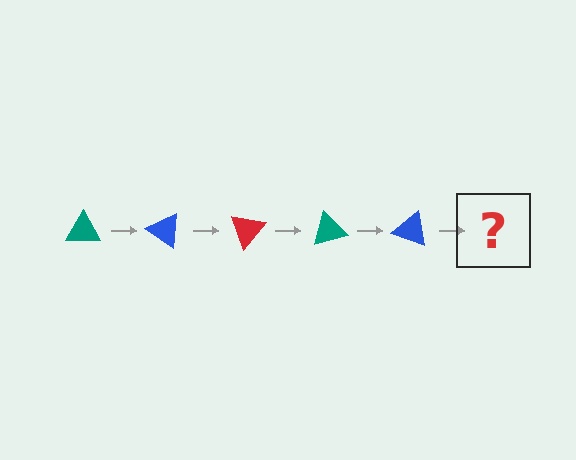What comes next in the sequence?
The next element should be a red triangle, rotated 175 degrees from the start.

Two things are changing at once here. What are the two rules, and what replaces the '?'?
The two rules are that it rotates 35 degrees each step and the color cycles through teal, blue, and red. The '?' should be a red triangle, rotated 175 degrees from the start.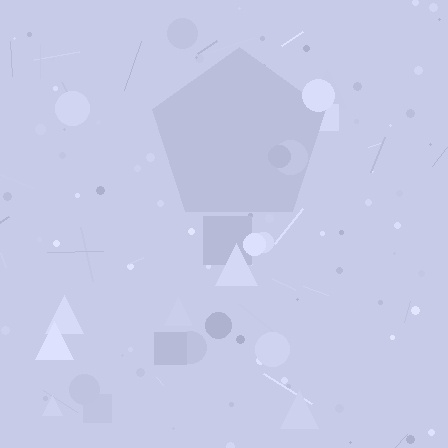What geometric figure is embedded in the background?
A pentagon is embedded in the background.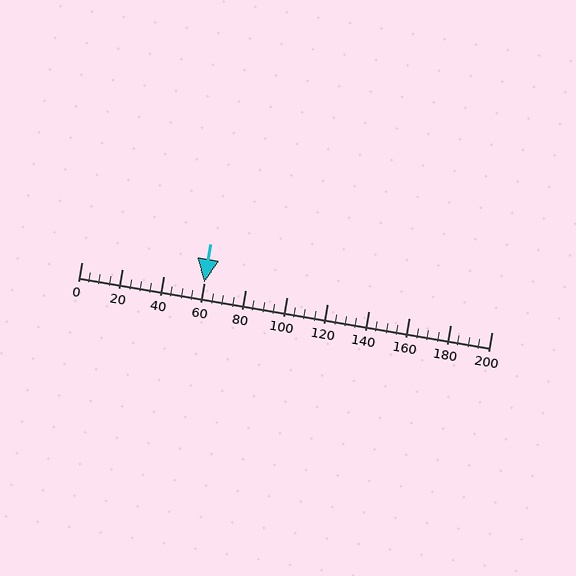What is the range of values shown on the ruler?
The ruler shows values from 0 to 200.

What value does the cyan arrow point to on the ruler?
The cyan arrow points to approximately 60.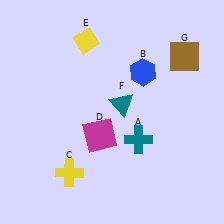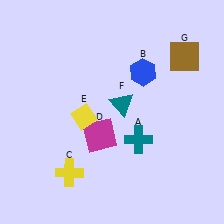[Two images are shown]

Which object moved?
The yellow diamond (E) moved down.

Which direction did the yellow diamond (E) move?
The yellow diamond (E) moved down.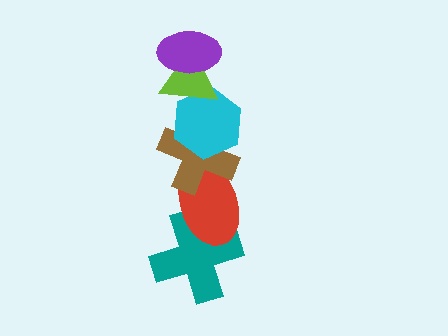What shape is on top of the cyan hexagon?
The lime triangle is on top of the cyan hexagon.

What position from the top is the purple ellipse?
The purple ellipse is 1st from the top.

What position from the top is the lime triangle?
The lime triangle is 2nd from the top.